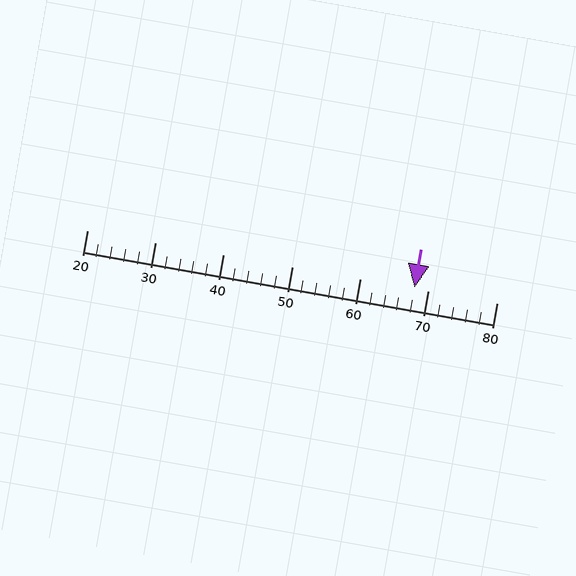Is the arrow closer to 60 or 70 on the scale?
The arrow is closer to 70.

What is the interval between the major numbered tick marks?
The major tick marks are spaced 10 units apart.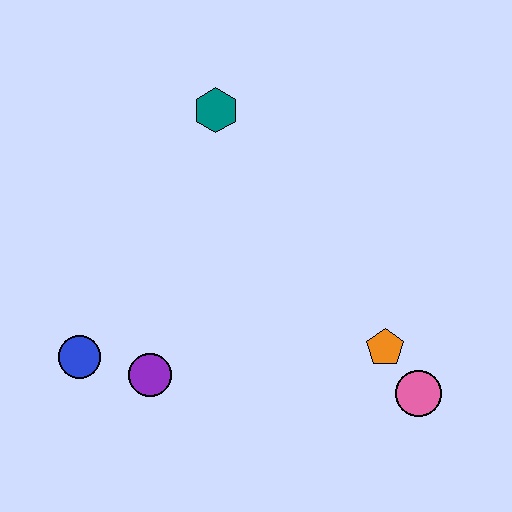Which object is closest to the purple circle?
The blue circle is closest to the purple circle.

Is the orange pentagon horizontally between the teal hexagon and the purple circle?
No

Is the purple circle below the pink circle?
No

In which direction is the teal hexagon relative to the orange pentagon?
The teal hexagon is above the orange pentagon.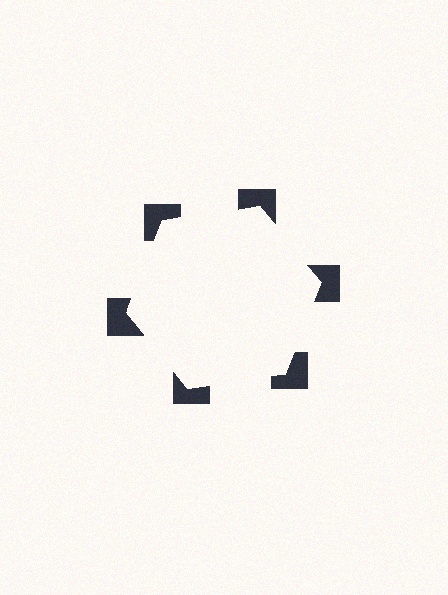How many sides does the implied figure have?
6 sides.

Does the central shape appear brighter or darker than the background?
It typically appears slightly brighter than the background, even though no actual brightness change is drawn.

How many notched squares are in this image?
There are 6 — one at each vertex of the illusory hexagon.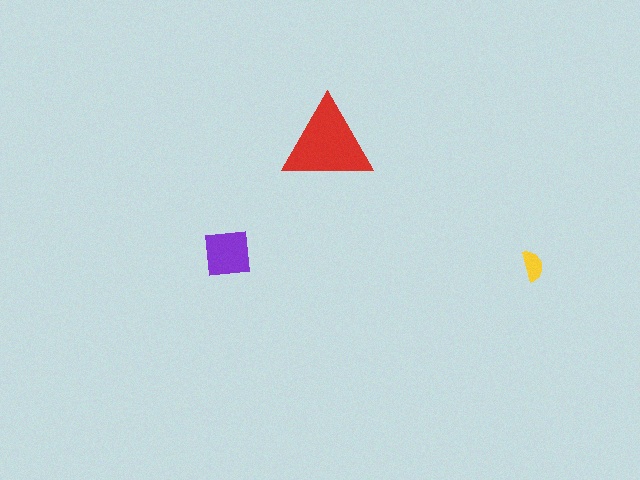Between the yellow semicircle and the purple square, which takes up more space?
The purple square.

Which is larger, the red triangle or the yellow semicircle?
The red triangle.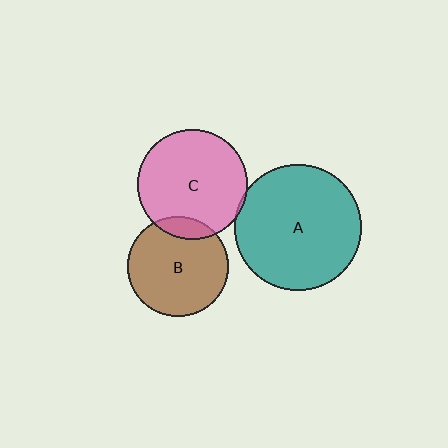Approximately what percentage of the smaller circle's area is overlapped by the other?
Approximately 10%.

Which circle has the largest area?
Circle A (teal).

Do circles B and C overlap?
Yes.